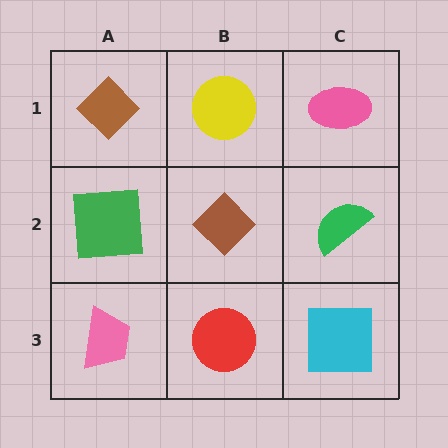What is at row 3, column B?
A red circle.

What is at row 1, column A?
A brown diamond.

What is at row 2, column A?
A green square.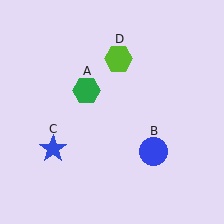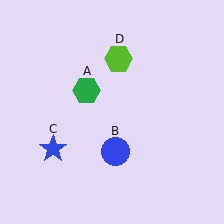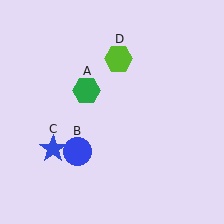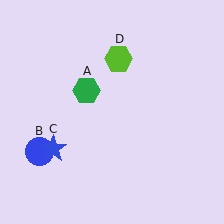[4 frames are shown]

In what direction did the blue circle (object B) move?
The blue circle (object B) moved left.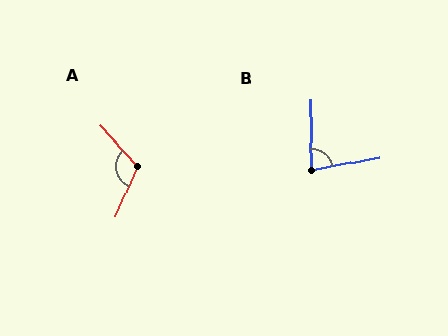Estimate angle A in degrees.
Approximately 114 degrees.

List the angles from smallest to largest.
B (80°), A (114°).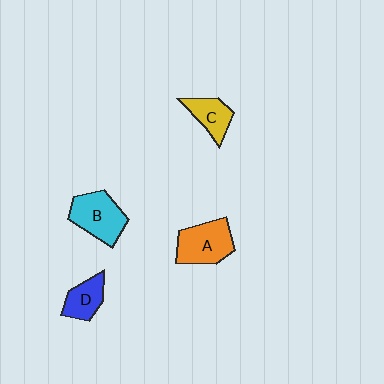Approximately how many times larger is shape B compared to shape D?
Approximately 1.6 times.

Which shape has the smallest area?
Shape C (yellow).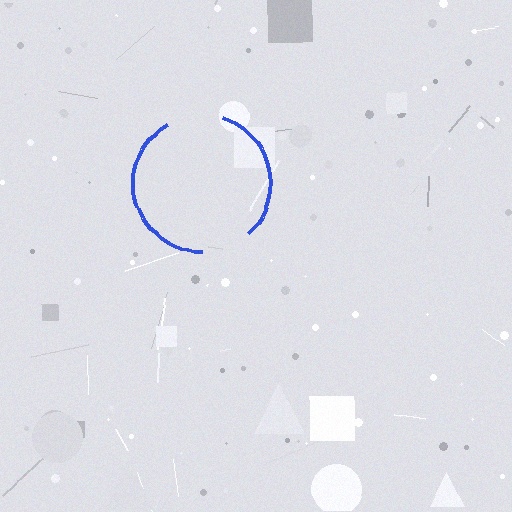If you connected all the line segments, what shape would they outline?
They would outline a circle.